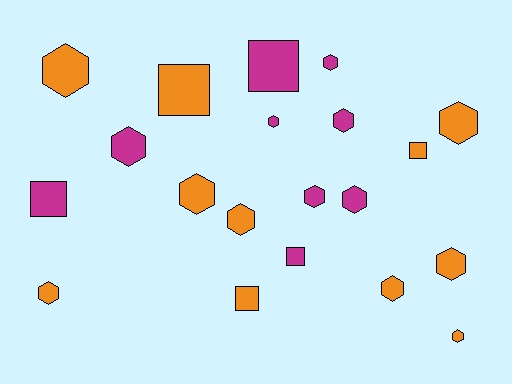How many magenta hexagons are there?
There are 6 magenta hexagons.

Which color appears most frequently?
Orange, with 11 objects.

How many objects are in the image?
There are 20 objects.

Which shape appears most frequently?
Hexagon, with 14 objects.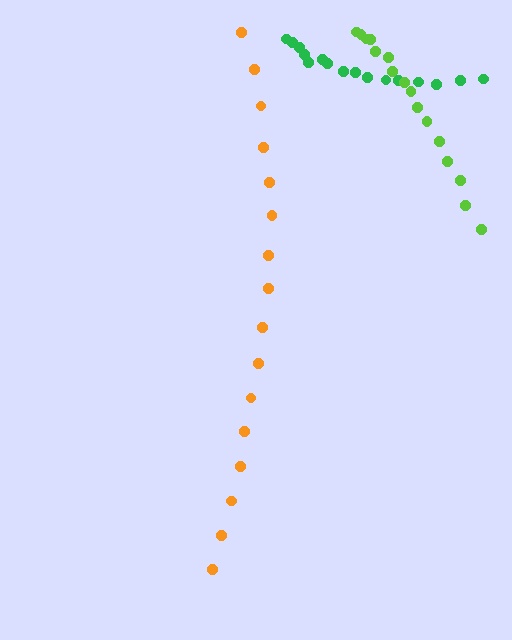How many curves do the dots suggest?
There are 3 distinct paths.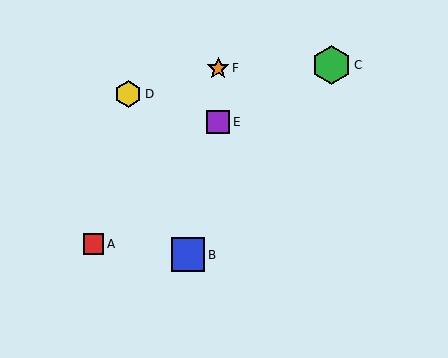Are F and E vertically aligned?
Yes, both are at x≈218.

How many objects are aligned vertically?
2 objects (E, F) are aligned vertically.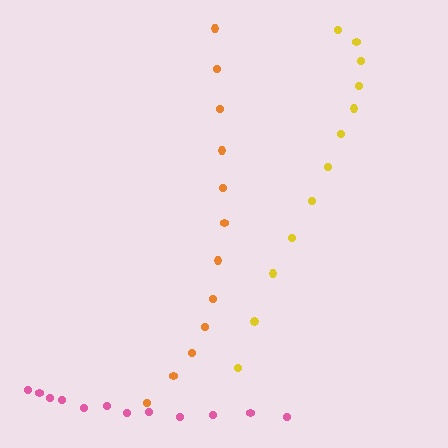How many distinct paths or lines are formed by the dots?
There are 3 distinct paths.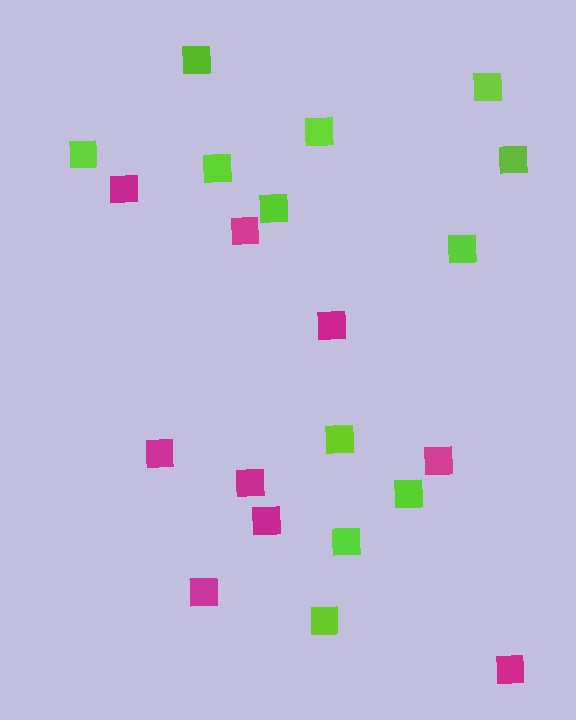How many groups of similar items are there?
There are 2 groups: one group of lime squares (12) and one group of magenta squares (9).